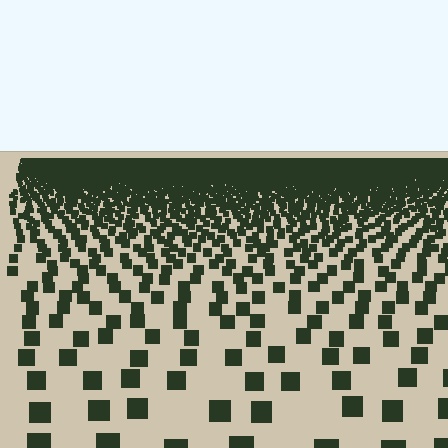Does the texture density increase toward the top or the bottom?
Density increases toward the top.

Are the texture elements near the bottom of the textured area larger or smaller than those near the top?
Larger. Near the bottom, elements are closer to the viewer and appear at a bigger on-screen size.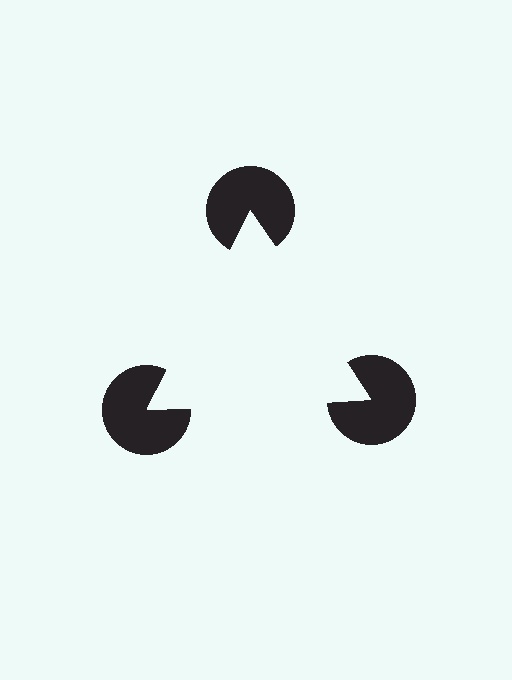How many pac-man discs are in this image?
There are 3 — one at each vertex of the illusory triangle.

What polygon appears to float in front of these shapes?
An illusory triangle — its edges are inferred from the aligned wedge cuts in the pac-man discs, not physically drawn.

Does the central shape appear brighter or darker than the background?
It typically appears slightly brighter than the background, even though no actual brightness change is drawn.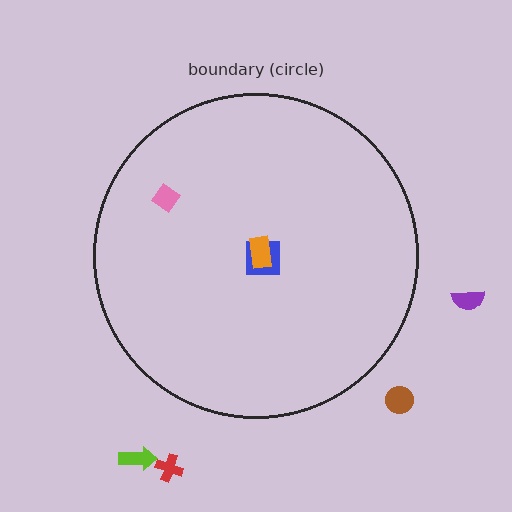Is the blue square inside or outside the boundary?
Inside.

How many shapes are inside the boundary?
3 inside, 4 outside.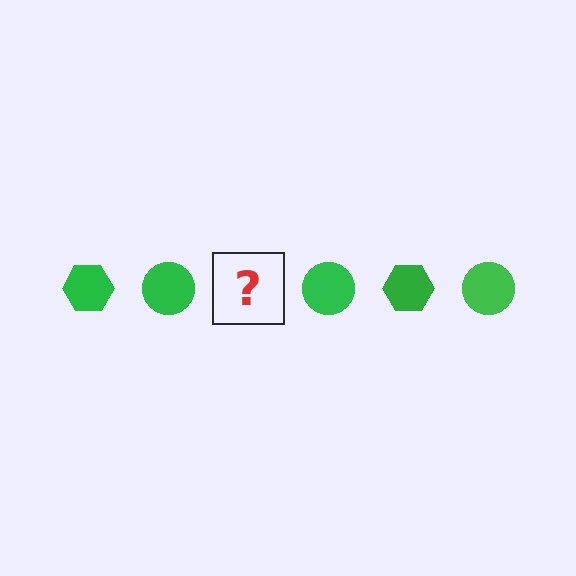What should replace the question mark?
The question mark should be replaced with a green hexagon.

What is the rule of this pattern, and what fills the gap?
The rule is that the pattern cycles through hexagon, circle shapes in green. The gap should be filled with a green hexagon.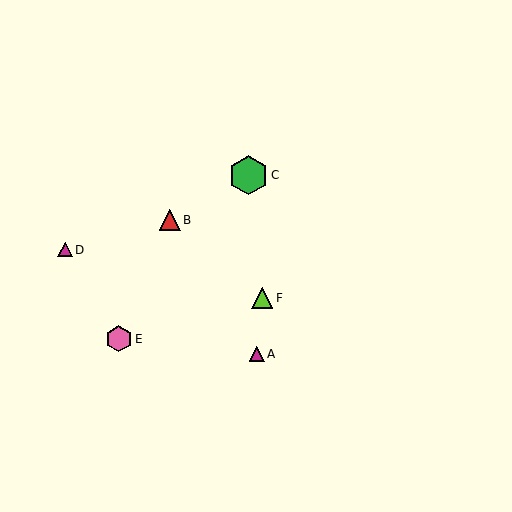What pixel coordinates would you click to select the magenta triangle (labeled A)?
Click at (257, 354) to select the magenta triangle A.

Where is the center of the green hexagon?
The center of the green hexagon is at (248, 175).